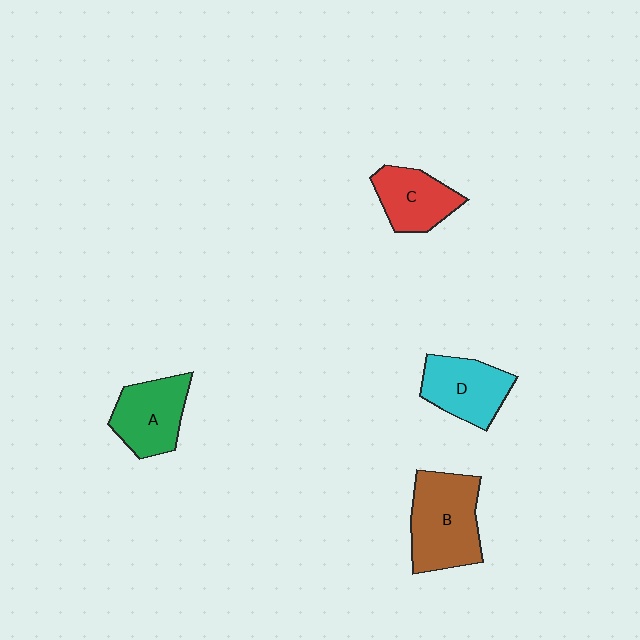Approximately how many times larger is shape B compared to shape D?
Approximately 1.3 times.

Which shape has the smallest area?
Shape C (red).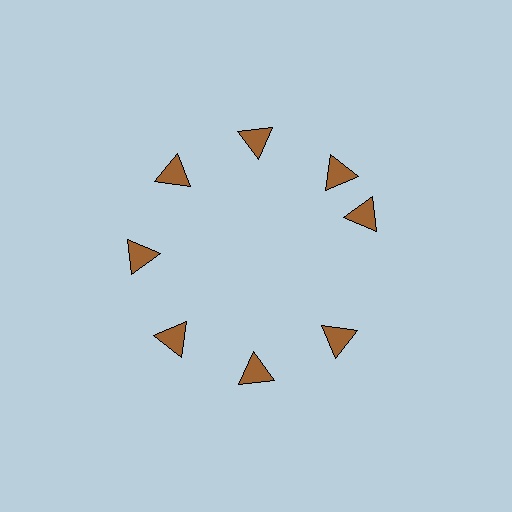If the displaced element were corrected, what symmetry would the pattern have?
It would have 8-fold rotational symmetry — the pattern would map onto itself every 45 degrees.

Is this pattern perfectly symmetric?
No. The 8 brown triangles are arranged in a ring, but one element near the 3 o'clock position is rotated out of alignment along the ring, breaking the 8-fold rotational symmetry.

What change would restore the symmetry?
The symmetry would be restored by rotating it back into even spacing with its neighbors so that all 8 triangles sit at equal angles and equal distance from the center.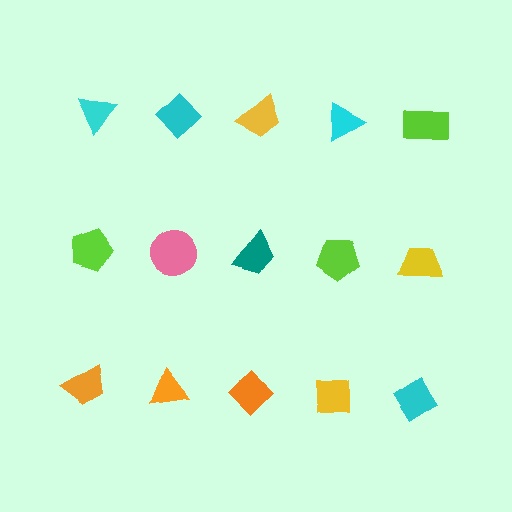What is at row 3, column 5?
A cyan diamond.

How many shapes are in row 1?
5 shapes.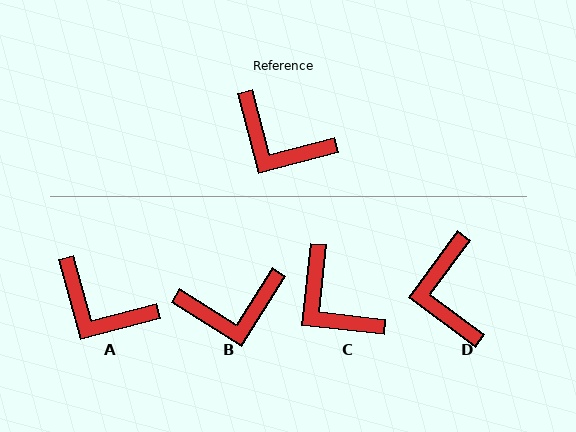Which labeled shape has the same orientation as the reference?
A.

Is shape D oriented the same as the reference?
No, it is off by about 52 degrees.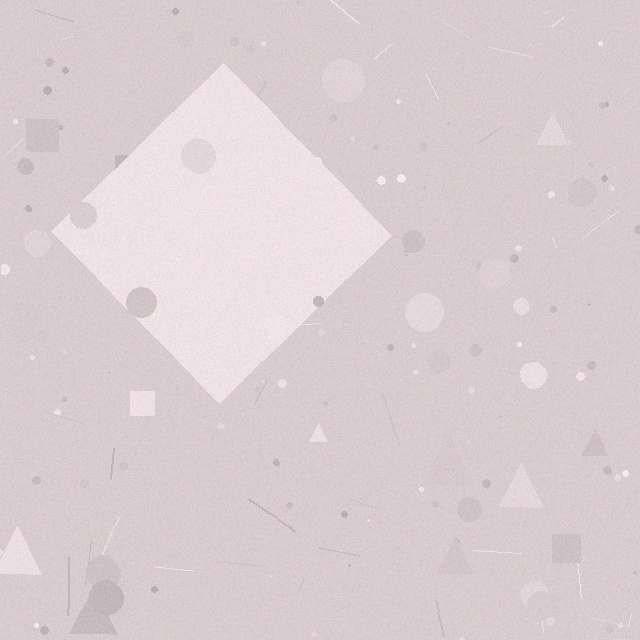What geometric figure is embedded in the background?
A diamond is embedded in the background.